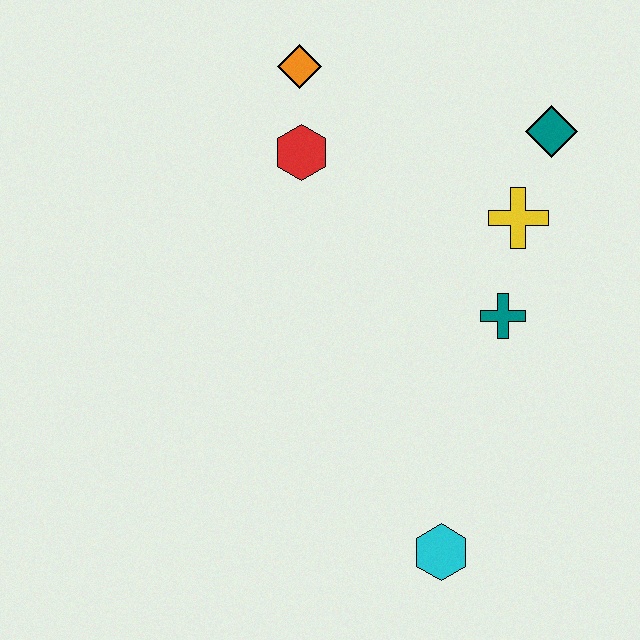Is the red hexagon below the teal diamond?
Yes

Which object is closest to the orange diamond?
The red hexagon is closest to the orange diamond.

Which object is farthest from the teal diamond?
The cyan hexagon is farthest from the teal diamond.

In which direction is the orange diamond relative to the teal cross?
The orange diamond is above the teal cross.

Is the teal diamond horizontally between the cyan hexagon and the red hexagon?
No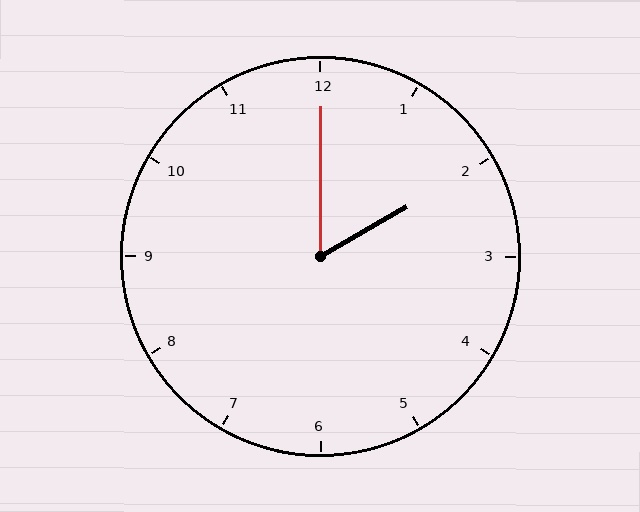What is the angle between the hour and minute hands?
Approximately 60 degrees.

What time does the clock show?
2:00.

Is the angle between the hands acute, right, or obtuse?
It is acute.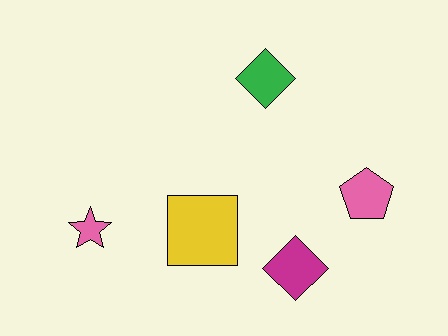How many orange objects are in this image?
There are no orange objects.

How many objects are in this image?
There are 5 objects.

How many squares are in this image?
There is 1 square.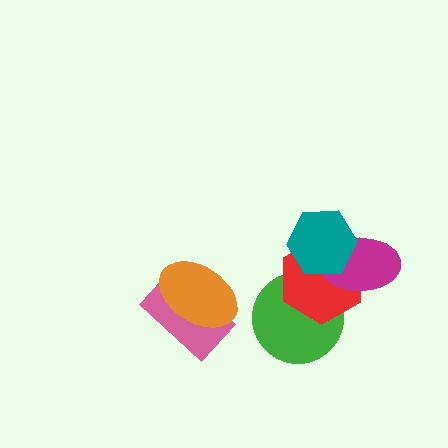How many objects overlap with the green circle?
1 object overlaps with the green circle.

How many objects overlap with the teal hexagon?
2 objects overlap with the teal hexagon.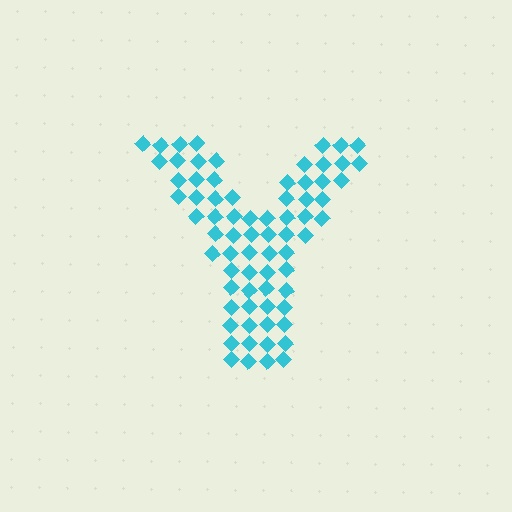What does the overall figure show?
The overall figure shows the letter Y.